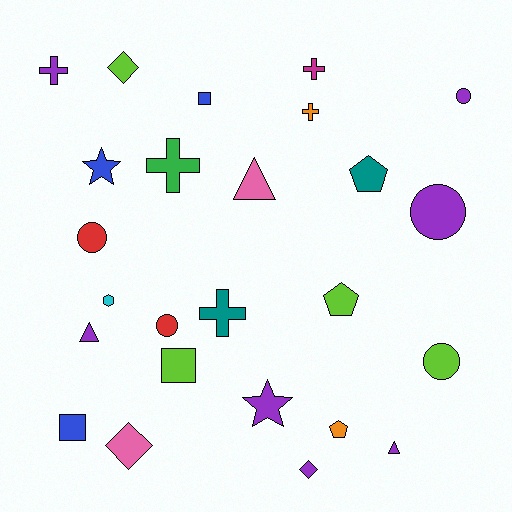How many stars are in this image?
There are 2 stars.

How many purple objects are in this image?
There are 7 purple objects.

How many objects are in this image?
There are 25 objects.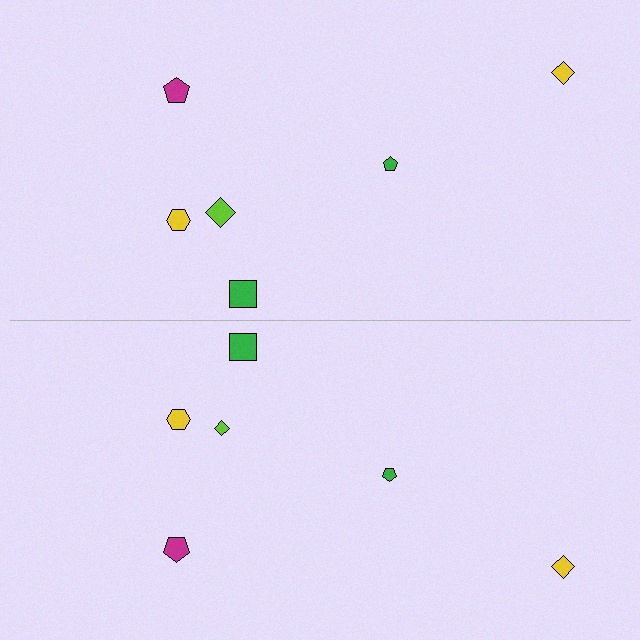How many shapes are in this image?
There are 12 shapes in this image.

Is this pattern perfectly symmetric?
No, the pattern is not perfectly symmetric. The lime diamond on the bottom side has a different size than its mirror counterpart.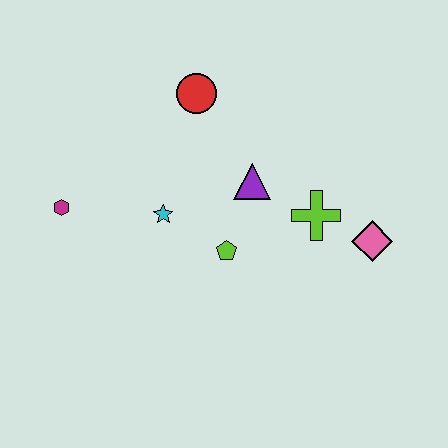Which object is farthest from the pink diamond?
The magenta hexagon is farthest from the pink diamond.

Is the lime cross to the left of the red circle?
No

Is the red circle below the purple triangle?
No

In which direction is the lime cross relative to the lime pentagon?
The lime cross is to the right of the lime pentagon.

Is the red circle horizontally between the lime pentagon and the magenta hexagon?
Yes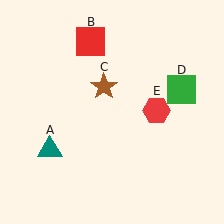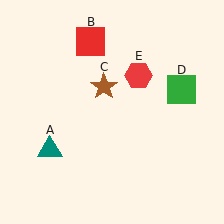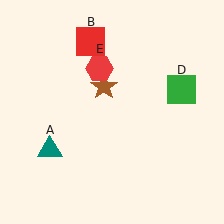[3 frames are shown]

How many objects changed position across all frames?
1 object changed position: red hexagon (object E).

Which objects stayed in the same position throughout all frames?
Teal triangle (object A) and red square (object B) and brown star (object C) and green square (object D) remained stationary.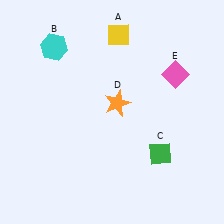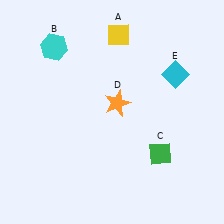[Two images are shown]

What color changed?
The diamond (E) changed from pink in Image 1 to cyan in Image 2.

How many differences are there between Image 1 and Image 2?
There is 1 difference between the two images.